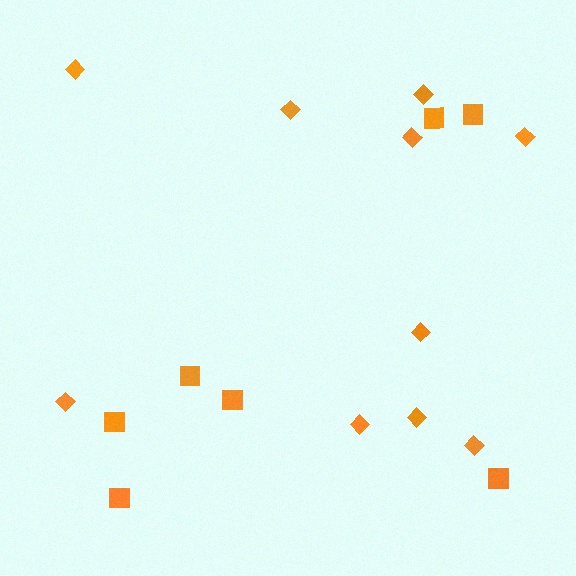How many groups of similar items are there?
There are 2 groups: one group of diamonds (10) and one group of squares (7).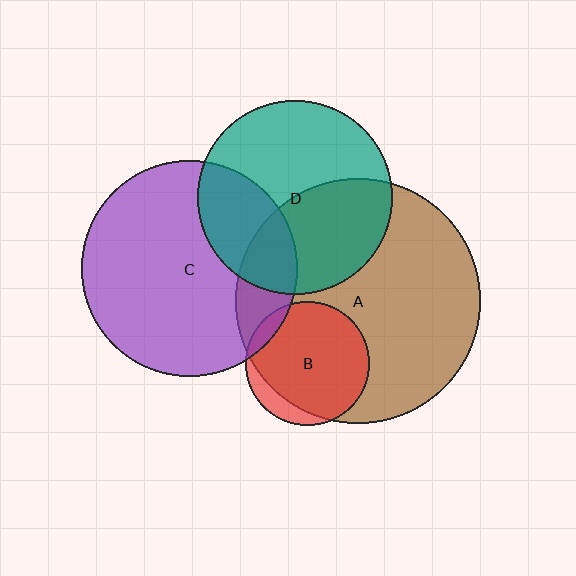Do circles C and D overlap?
Yes.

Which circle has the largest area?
Circle A (brown).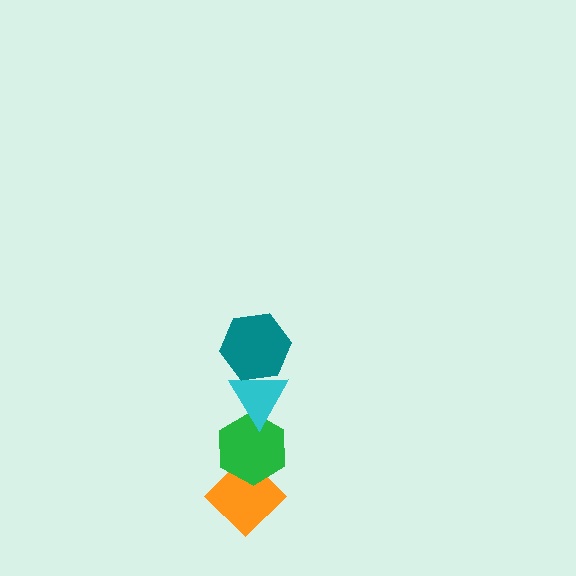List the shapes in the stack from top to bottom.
From top to bottom: the teal hexagon, the cyan triangle, the green hexagon, the orange diamond.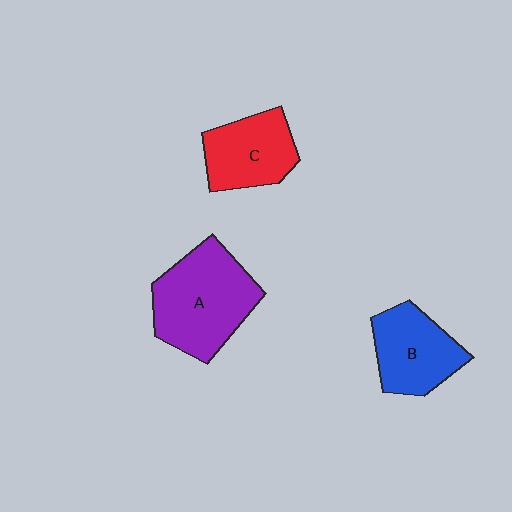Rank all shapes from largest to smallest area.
From largest to smallest: A (purple), B (blue), C (red).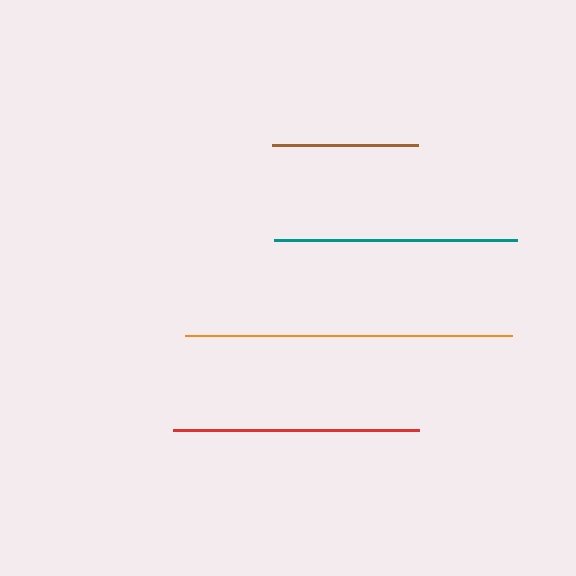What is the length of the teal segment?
The teal segment is approximately 243 pixels long.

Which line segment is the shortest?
The brown line is the shortest at approximately 146 pixels.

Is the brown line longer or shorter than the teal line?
The teal line is longer than the brown line.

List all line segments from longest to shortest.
From longest to shortest: orange, red, teal, brown.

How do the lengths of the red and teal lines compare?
The red and teal lines are approximately the same length.